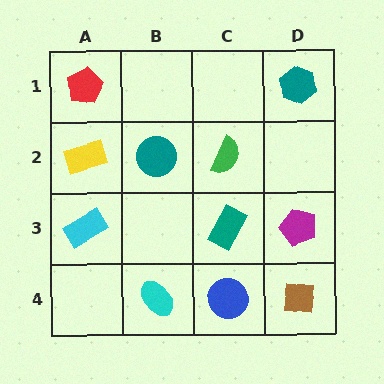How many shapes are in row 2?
3 shapes.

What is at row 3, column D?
A magenta pentagon.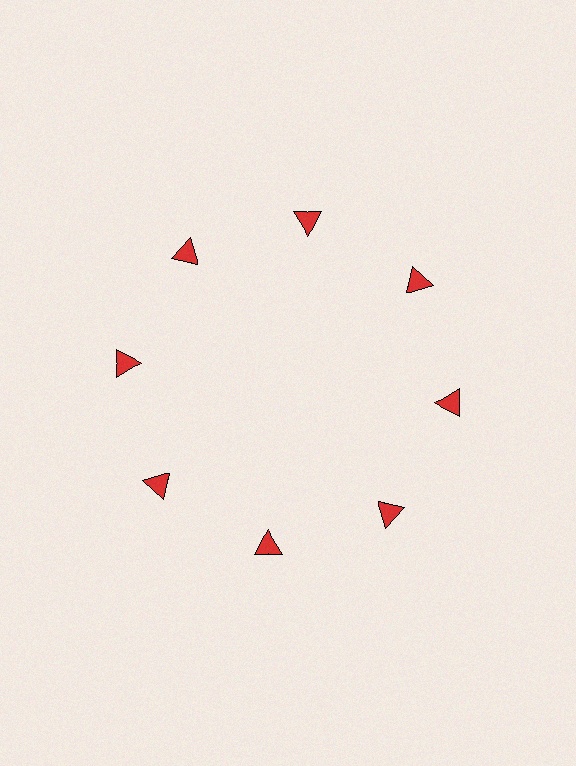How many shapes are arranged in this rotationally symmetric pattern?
There are 8 shapes, arranged in 8 groups of 1.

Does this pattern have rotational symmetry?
Yes, this pattern has 8-fold rotational symmetry. It looks the same after rotating 45 degrees around the center.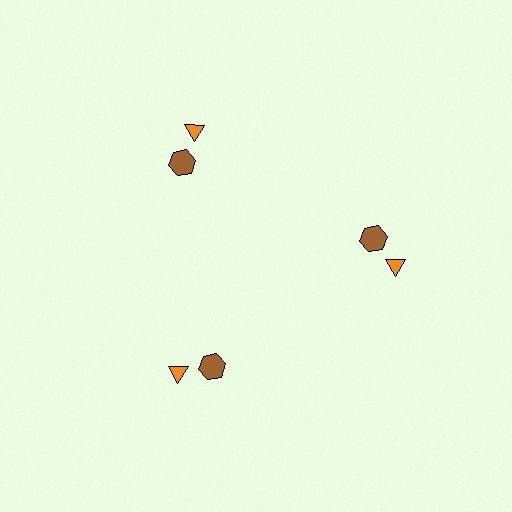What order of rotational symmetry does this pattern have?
This pattern has 3-fold rotational symmetry.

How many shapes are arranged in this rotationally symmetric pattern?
There are 6 shapes, arranged in 3 groups of 2.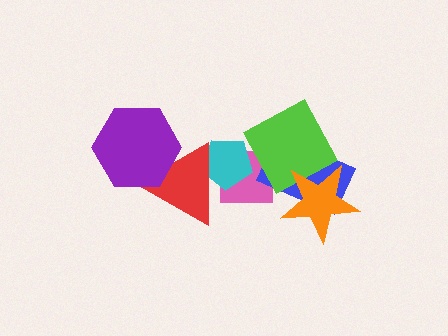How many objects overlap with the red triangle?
3 objects overlap with the red triangle.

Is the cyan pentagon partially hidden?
Yes, it is partially covered by another shape.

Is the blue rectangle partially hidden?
Yes, it is partially covered by another shape.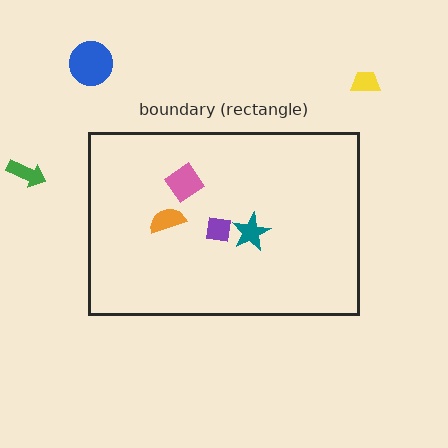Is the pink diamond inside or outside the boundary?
Inside.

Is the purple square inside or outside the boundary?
Inside.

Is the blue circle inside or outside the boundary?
Outside.